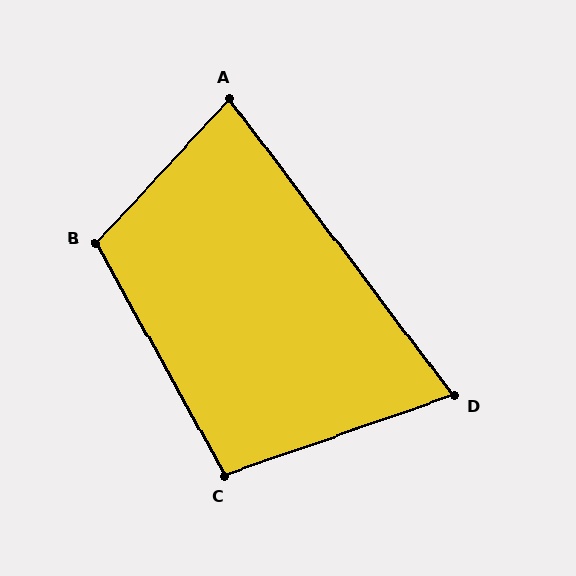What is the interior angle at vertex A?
Approximately 80 degrees (acute).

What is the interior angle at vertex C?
Approximately 100 degrees (obtuse).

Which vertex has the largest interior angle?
B, at approximately 108 degrees.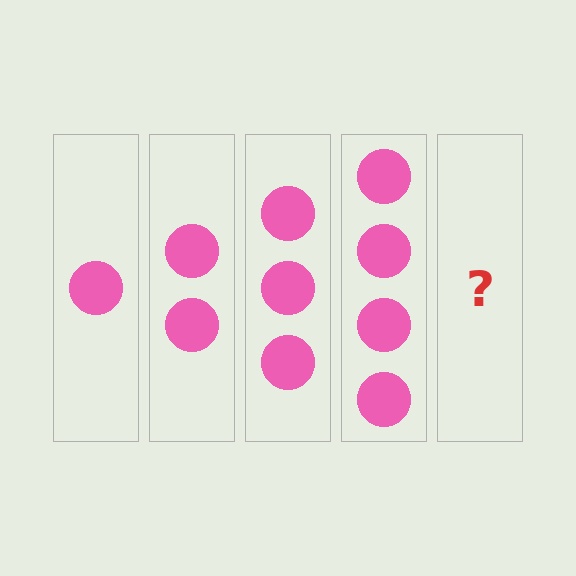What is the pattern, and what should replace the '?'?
The pattern is that each step adds one more circle. The '?' should be 5 circles.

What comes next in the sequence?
The next element should be 5 circles.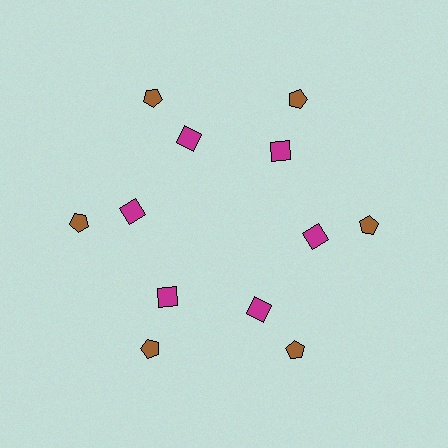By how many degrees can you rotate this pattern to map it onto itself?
The pattern maps onto itself every 60 degrees of rotation.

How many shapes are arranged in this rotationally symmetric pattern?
There are 12 shapes, arranged in 6 groups of 2.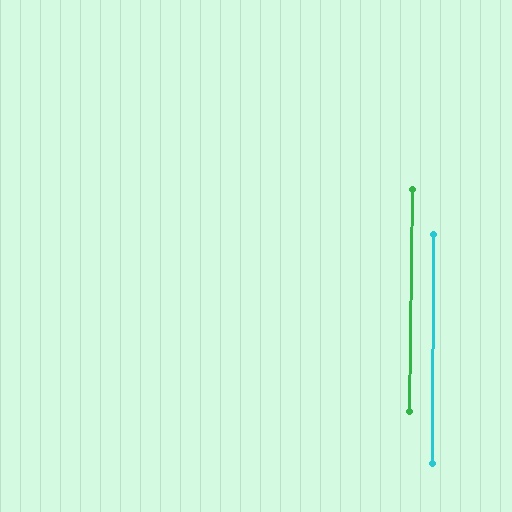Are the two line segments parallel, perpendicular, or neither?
Parallel — their directions differ by only 0.5°.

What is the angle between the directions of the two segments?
Approximately 0 degrees.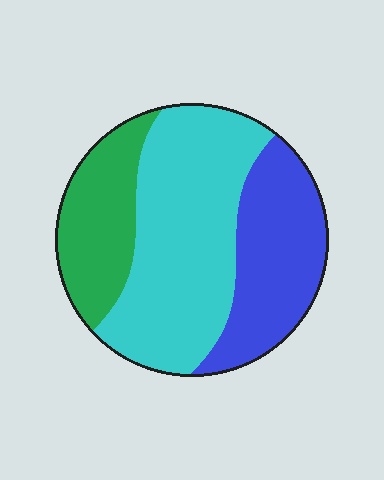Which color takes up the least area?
Green, at roughly 20%.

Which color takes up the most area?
Cyan, at roughly 50%.